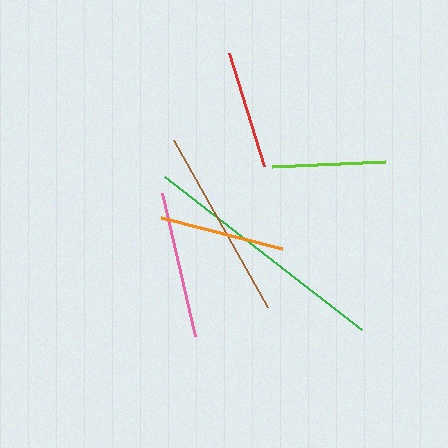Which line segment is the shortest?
The lime line is the shortest at approximately 113 pixels.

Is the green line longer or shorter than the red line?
The green line is longer than the red line.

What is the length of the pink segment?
The pink segment is approximately 147 pixels long.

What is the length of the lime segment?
The lime segment is approximately 113 pixels long.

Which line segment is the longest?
The green line is the longest at approximately 250 pixels.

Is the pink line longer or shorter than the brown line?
The brown line is longer than the pink line.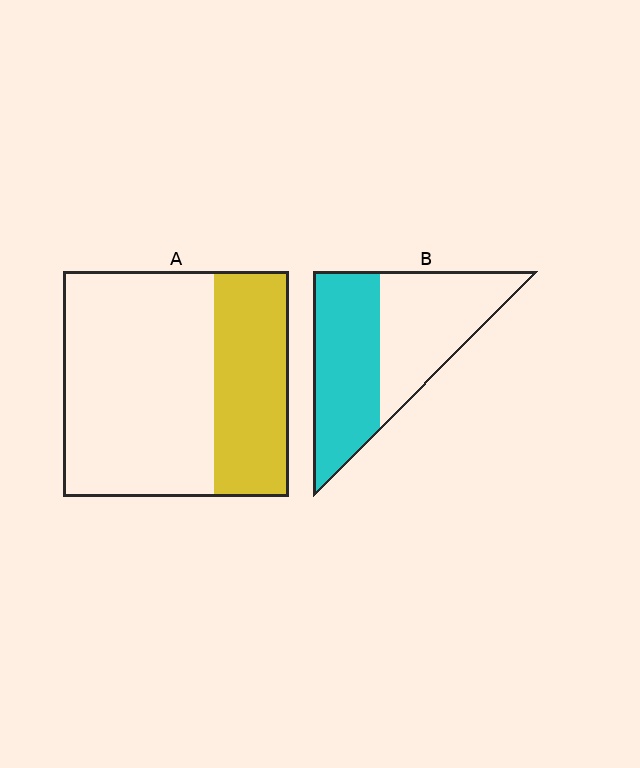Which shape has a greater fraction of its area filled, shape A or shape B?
Shape B.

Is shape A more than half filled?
No.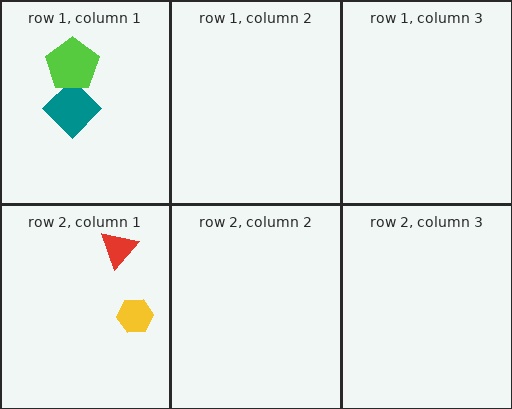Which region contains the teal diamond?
The row 1, column 1 region.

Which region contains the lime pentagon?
The row 1, column 1 region.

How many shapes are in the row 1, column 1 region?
2.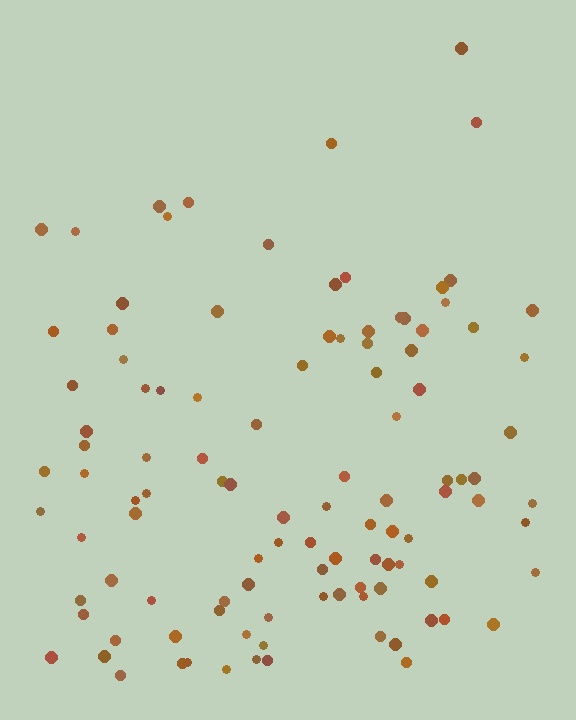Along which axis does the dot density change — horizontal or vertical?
Vertical.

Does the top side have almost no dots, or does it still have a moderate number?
Still a moderate number, just noticeably fewer than the bottom.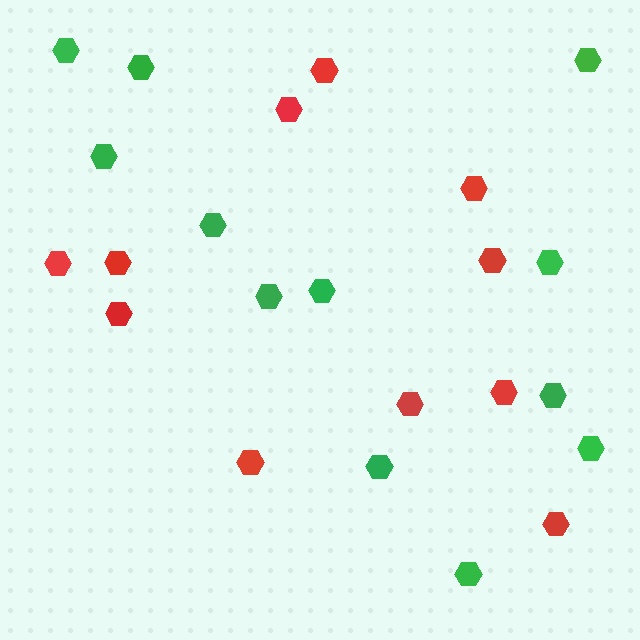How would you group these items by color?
There are 2 groups: one group of green hexagons (12) and one group of red hexagons (11).